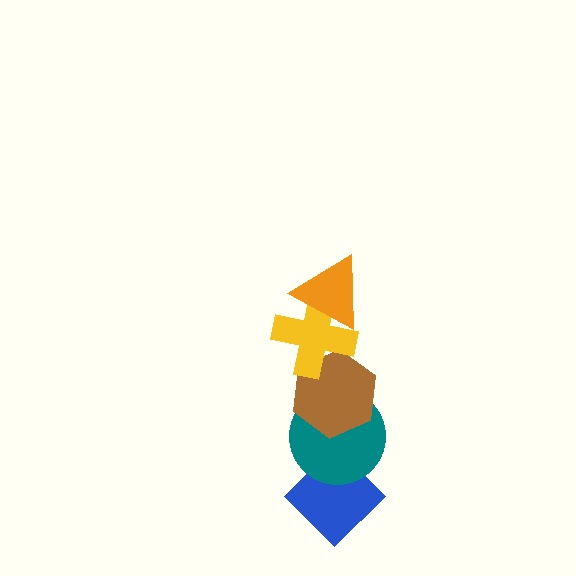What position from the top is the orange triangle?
The orange triangle is 1st from the top.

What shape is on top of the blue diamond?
The teal circle is on top of the blue diamond.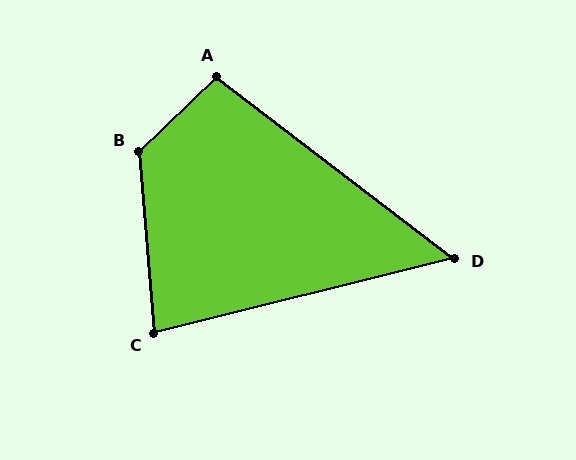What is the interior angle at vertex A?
Approximately 99 degrees (obtuse).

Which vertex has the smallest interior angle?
D, at approximately 51 degrees.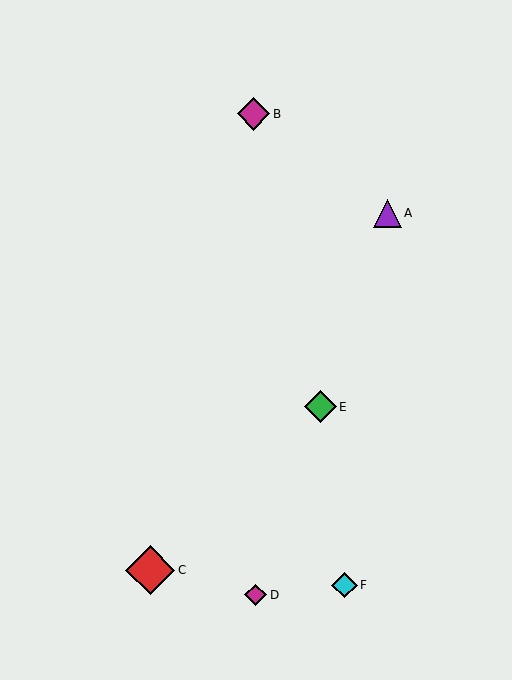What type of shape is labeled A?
Shape A is a purple triangle.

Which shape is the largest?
The red diamond (labeled C) is the largest.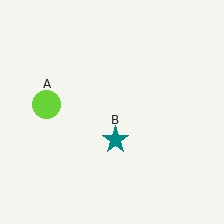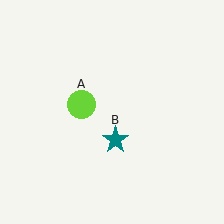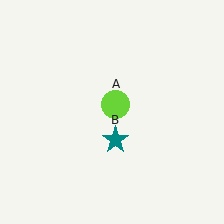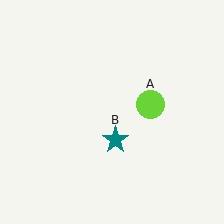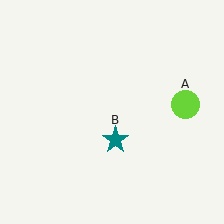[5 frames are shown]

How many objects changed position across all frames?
1 object changed position: lime circle (object A).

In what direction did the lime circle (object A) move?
The lime circle (object A) moved right.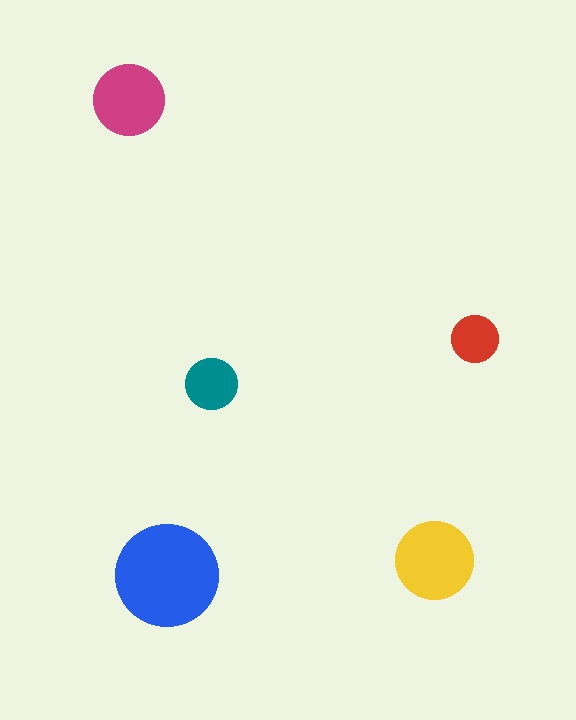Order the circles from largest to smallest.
the blue one, the yellow one, the magenta one, the teal one, the red one.